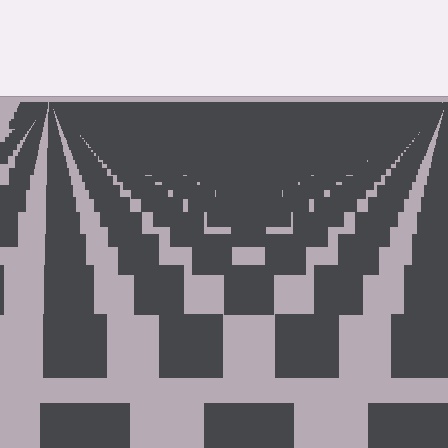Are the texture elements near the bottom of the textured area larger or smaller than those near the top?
Larger. Near the bottom, elements are closer to the viewer and appear at a bigger on-screen size.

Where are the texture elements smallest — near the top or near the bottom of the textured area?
Near the top.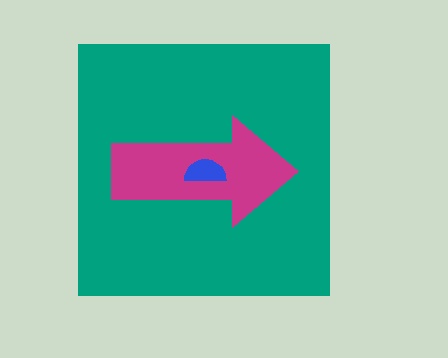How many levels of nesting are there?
3.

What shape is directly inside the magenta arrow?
The blue semicircle.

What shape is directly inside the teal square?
The magenta arrow.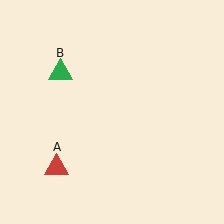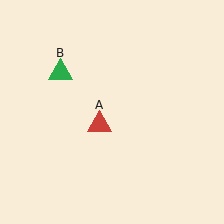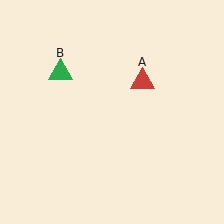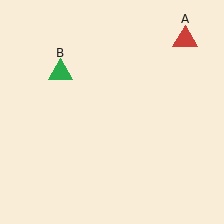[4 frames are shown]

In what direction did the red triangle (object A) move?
The red triangle (object A) moved up and to the right.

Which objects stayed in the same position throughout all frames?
Green triangle (object B) remained stationary.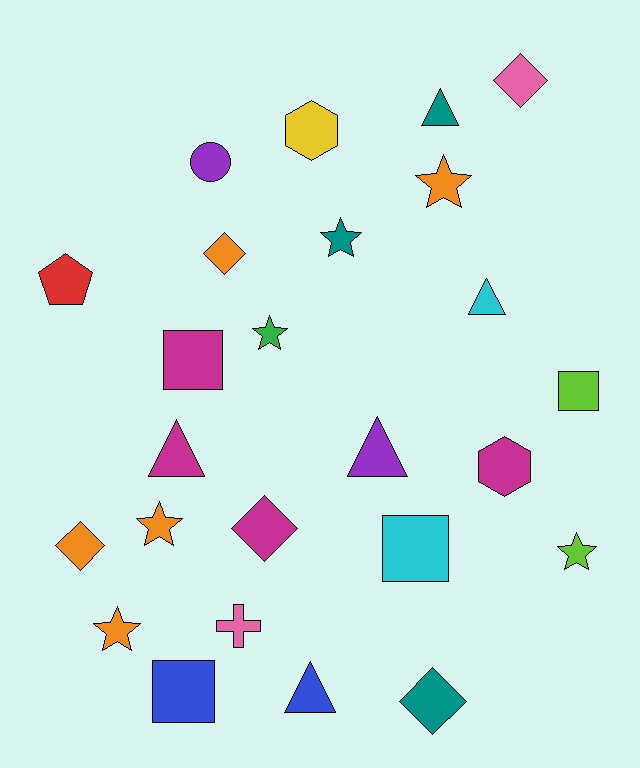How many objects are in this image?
There are 25 objects.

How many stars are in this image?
There are 6 stars.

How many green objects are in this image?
There is 1 green object.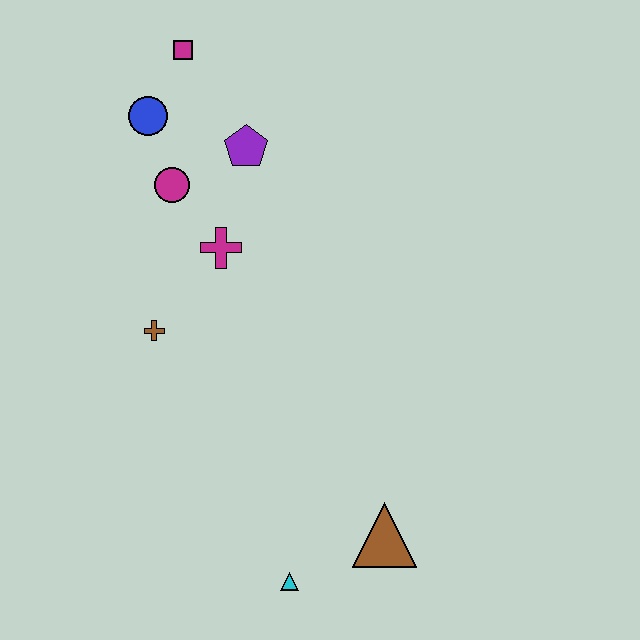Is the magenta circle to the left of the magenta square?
Yes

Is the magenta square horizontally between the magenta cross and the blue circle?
Yes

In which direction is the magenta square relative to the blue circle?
The magenta square is above the blue circle.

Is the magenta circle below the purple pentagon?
Yes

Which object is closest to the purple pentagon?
The magenta circle is closest to the purple pentagon.